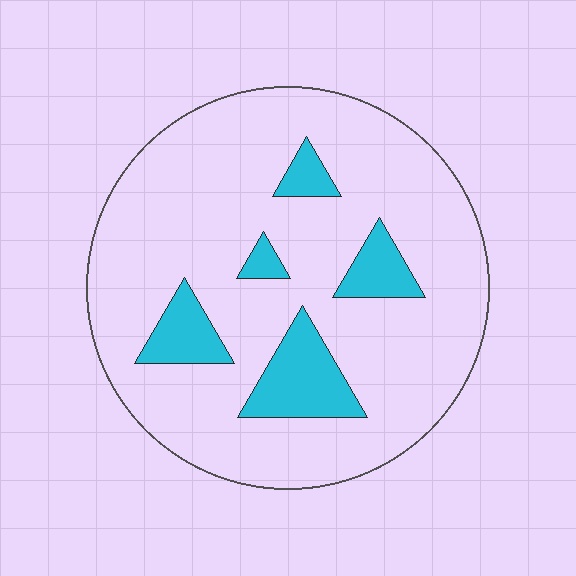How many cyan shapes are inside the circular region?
5.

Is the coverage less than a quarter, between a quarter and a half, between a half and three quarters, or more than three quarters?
Less than a quarter.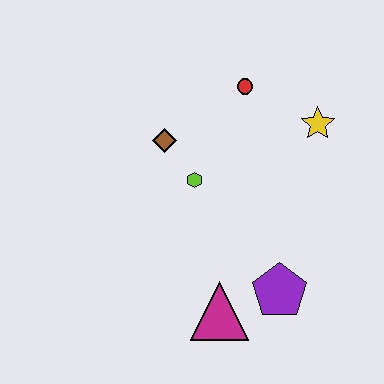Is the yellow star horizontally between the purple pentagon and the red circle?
No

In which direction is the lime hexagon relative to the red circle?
The lime hexagon is below the red circle.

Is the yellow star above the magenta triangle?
Yes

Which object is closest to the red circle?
The yellow star is closest to the red circle.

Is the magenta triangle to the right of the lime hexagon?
Yes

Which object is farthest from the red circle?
The magenta triangle is farthest from the red circle.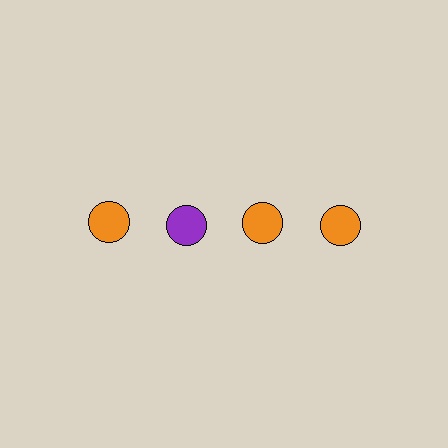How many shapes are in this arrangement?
There are 4 shapes arranged in a grid pattern.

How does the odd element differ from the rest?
It has a different color: purple instead of orange.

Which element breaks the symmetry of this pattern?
The purple circle in the top row, second from left column breaks the symmetry. All other shapes are orange circles.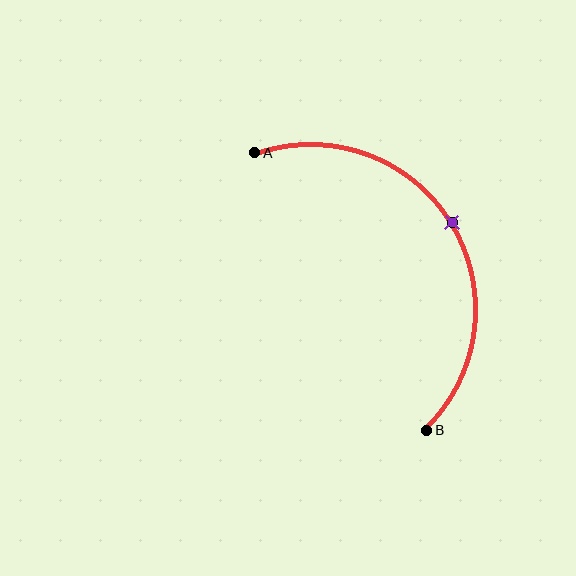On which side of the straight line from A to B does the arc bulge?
The arc bulges to the right of the straight line connecting A and B.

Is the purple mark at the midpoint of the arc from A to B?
Yes. The purple mark lies on the arc at equal arc-length from both A and B — it is the arc midpoint.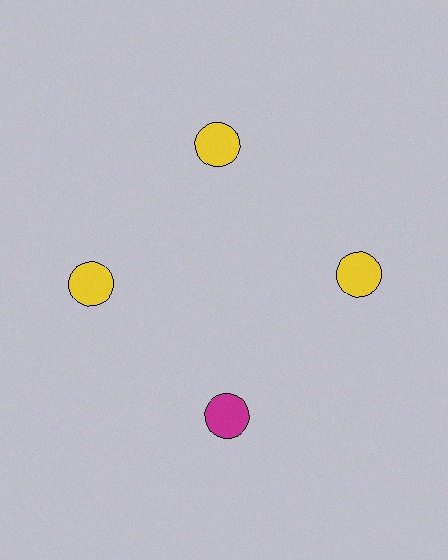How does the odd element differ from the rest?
It has a different color: magenta instead of yellow.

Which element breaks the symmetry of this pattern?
The magenta circle at roughly the 6 o'clock position breaks the symmetry. All other shapes are yellow circles.